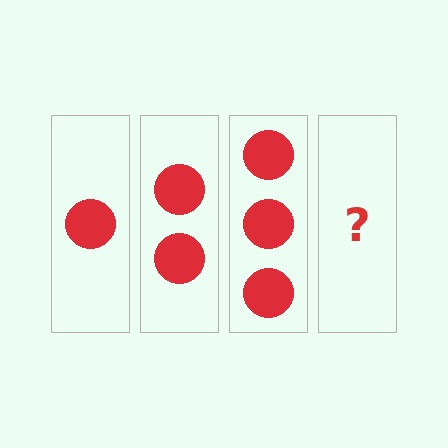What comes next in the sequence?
The next element should be 4 circles.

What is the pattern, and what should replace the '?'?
The pattern is that each step adds one more circle. The '?' should be 4 circles.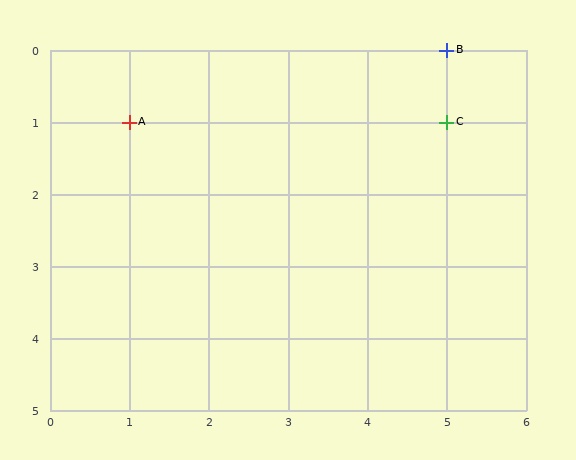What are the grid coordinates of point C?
Point C is at grid coordinates (5, 1).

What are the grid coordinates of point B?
Point B is at grid coordinates (5, 0).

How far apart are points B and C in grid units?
Points B and C are 1 row apart.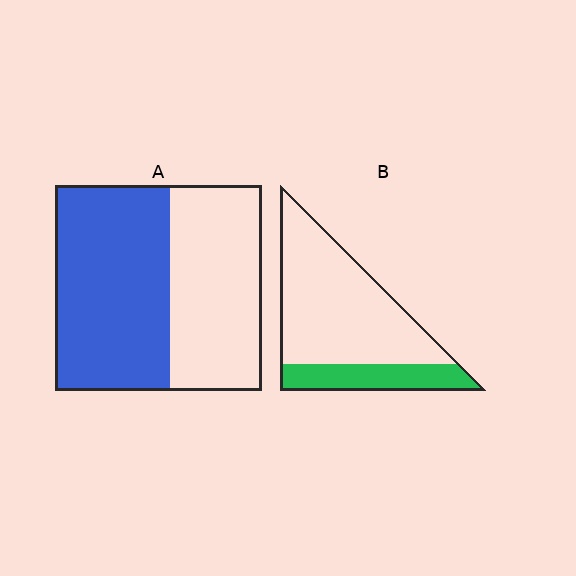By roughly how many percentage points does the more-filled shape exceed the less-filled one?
By roughly 30 percentage points (A over B).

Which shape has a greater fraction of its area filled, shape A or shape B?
Shape A.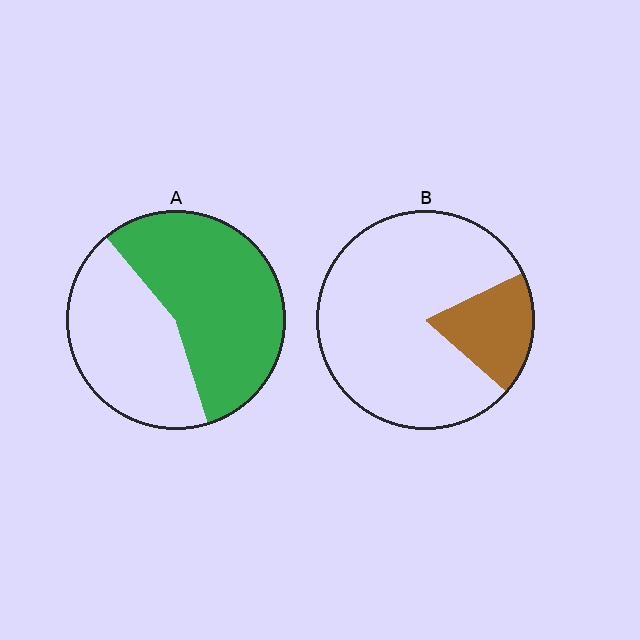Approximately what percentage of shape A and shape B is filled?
A is approximately 55% and B is approximately 20%.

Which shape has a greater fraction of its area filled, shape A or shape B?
Shape A.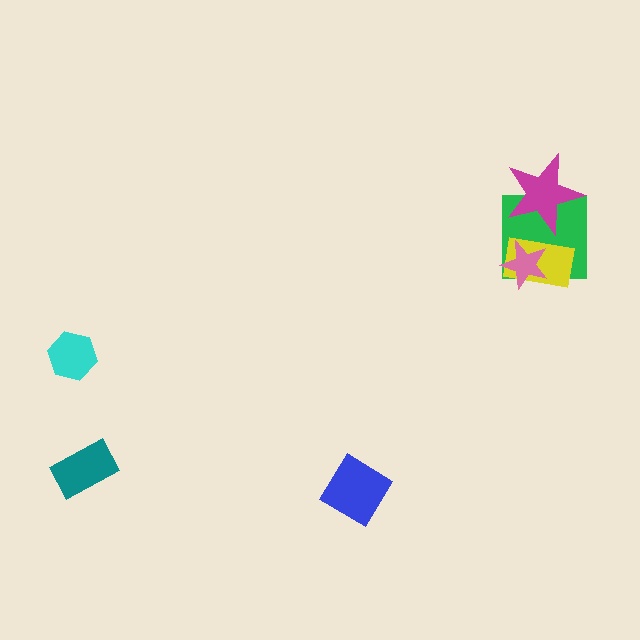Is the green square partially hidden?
Yes, it is partially covered by another shape.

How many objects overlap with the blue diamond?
0 objects overlap with the blue diamond.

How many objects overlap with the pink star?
2 objects overlap with the pink star.